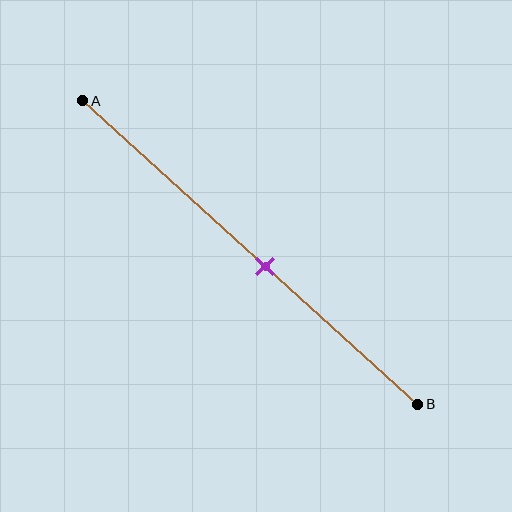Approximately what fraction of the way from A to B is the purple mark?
The purple mark is approximately 55% of the way from A to B.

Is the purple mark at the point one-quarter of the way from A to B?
No, the mark is at about 55% from A, not at the 25% one-quarter point.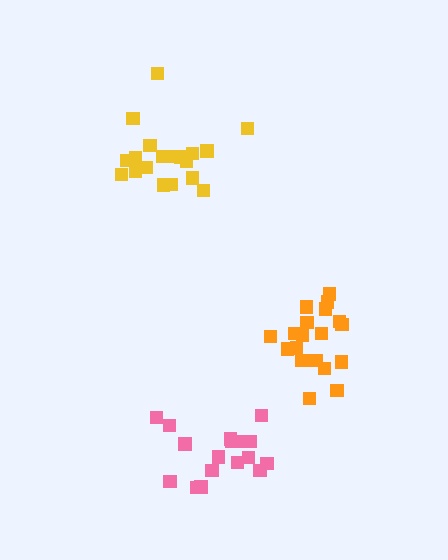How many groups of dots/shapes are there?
There are 3 groups.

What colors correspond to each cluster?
The clusters are colored: pink, orange, yellow.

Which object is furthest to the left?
The yellow cluster is leftmost.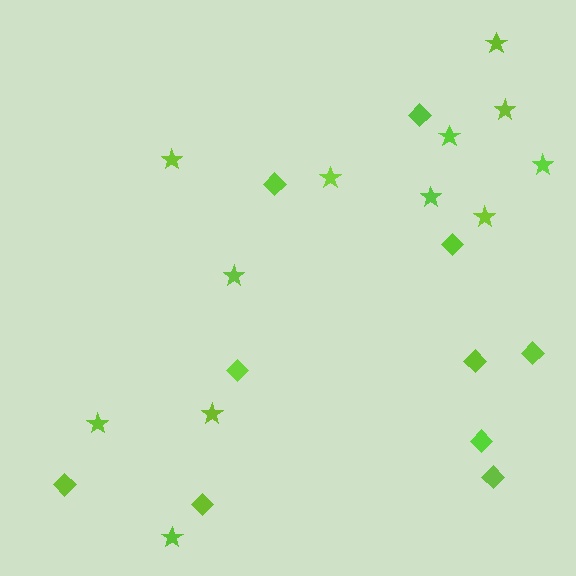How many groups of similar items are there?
There are 2 groups: one group of diamonds (10) and one group of stars (12).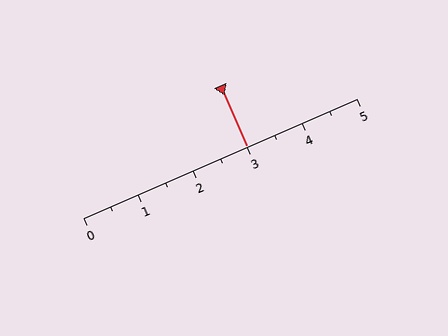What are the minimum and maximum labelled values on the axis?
The axis runs from 0 to 5.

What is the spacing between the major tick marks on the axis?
The major ticks are spaced 1 apart.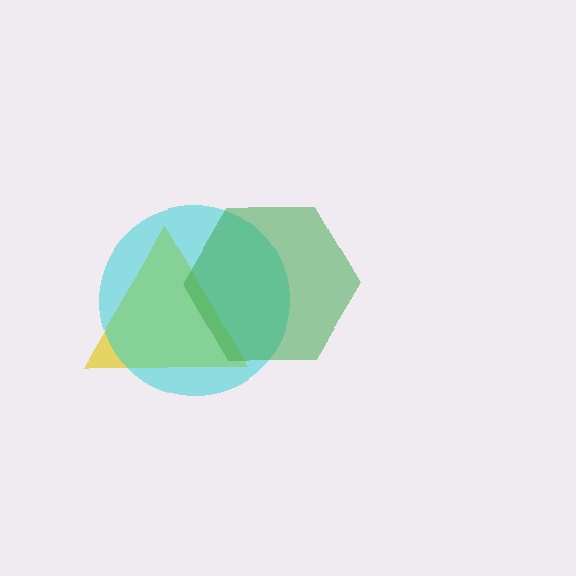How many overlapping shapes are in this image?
There are 3 overlapping shapes in the image.